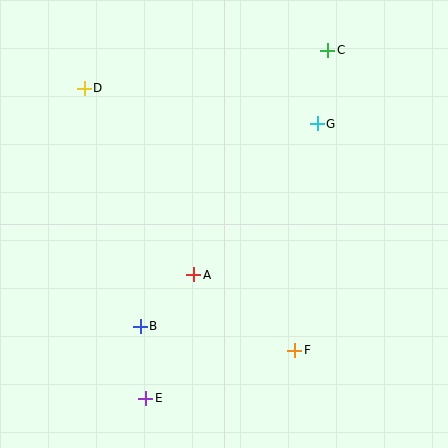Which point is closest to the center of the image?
Point A at (194, 275) is closest to the center.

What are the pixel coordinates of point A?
Point A is at (194, 275).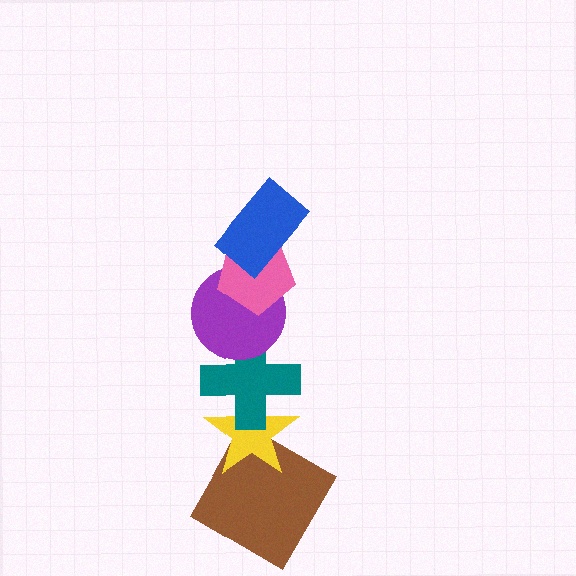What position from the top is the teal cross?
The teal cross is 4th from the top.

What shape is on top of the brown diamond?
The yellow star is on top of the brown diamond.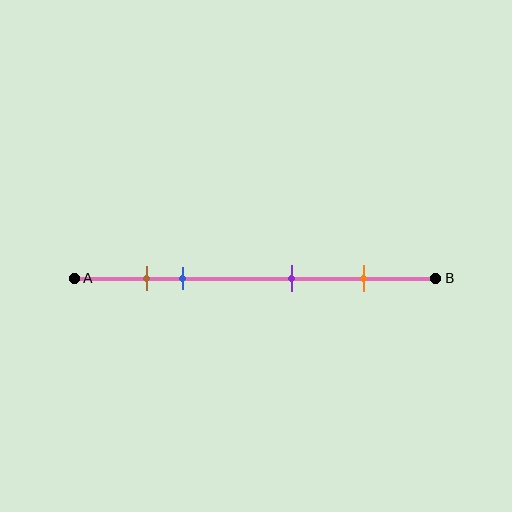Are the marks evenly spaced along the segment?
No, the marks are not evenly spaced.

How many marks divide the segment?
There are 4 marks dividing the segment.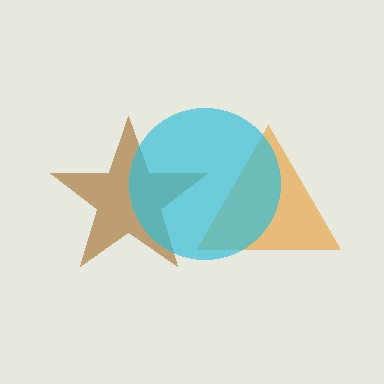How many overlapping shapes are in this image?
There are 3 overlapping shapes in the image.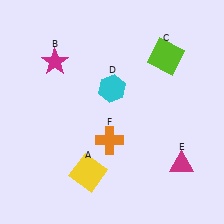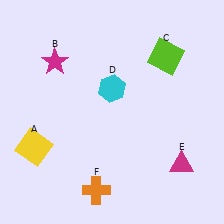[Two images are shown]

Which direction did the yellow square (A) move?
The yellow square (A) moved left.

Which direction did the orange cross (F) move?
The orange cross (F) moved down.